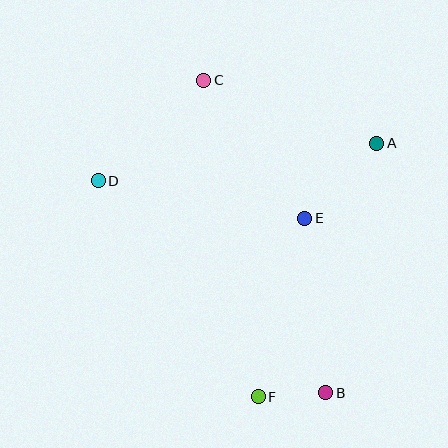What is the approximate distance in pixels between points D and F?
The distance between D and F is approximately 269 pixels.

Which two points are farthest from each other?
Points B and C are farthest from each other.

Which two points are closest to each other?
Points B and F are closest to each other.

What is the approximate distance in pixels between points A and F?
The distance between A and F is approximately 280 pixels.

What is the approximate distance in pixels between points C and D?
The distance between C and D is approximately 145 pixels.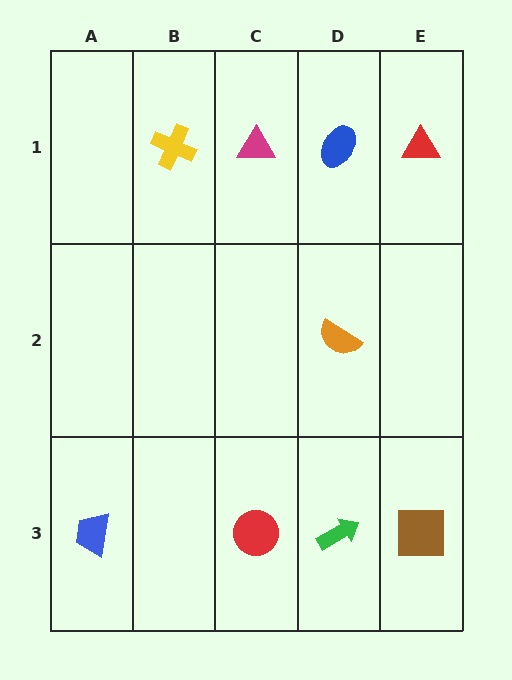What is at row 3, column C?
A red circle.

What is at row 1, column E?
A red triangle.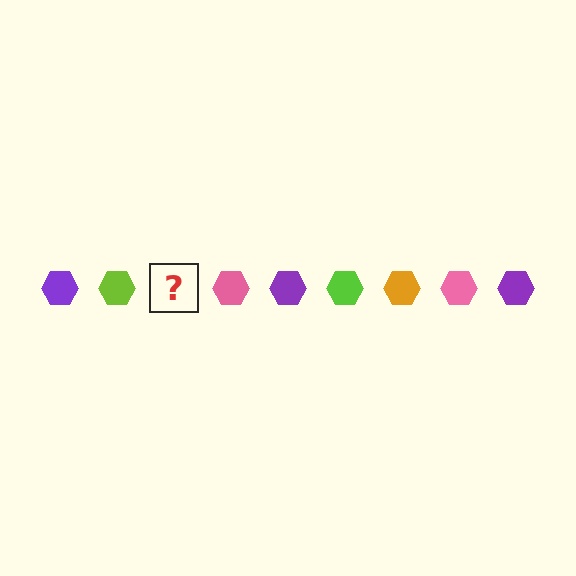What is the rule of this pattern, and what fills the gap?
The rule is that the pattern cycles through purple, lime, orange, pink hexagons. The gap should be filled with an orange hexagon.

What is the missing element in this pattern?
The missing element is an orange hexagon.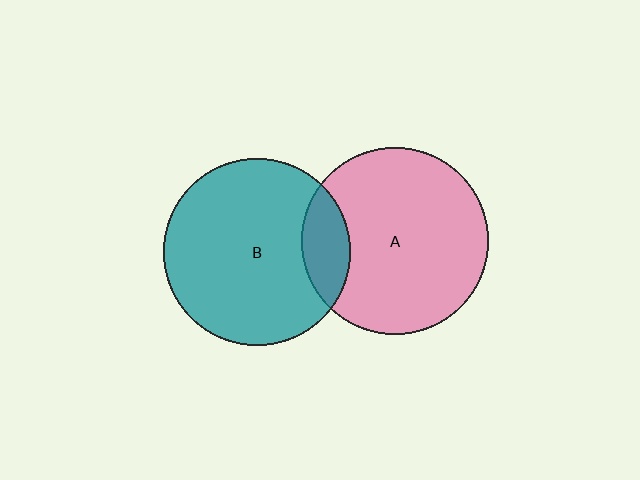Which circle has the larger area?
Circle B (teal).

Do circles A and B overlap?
Yes.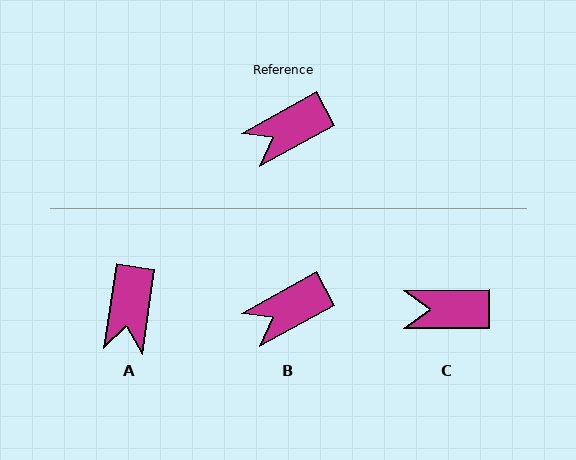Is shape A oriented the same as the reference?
No, it is off by about 52 degrees.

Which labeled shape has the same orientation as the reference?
B.